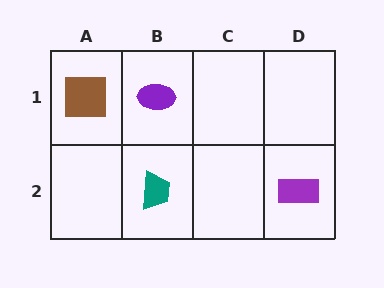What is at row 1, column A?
A brown square.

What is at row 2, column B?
A teal trapezoid.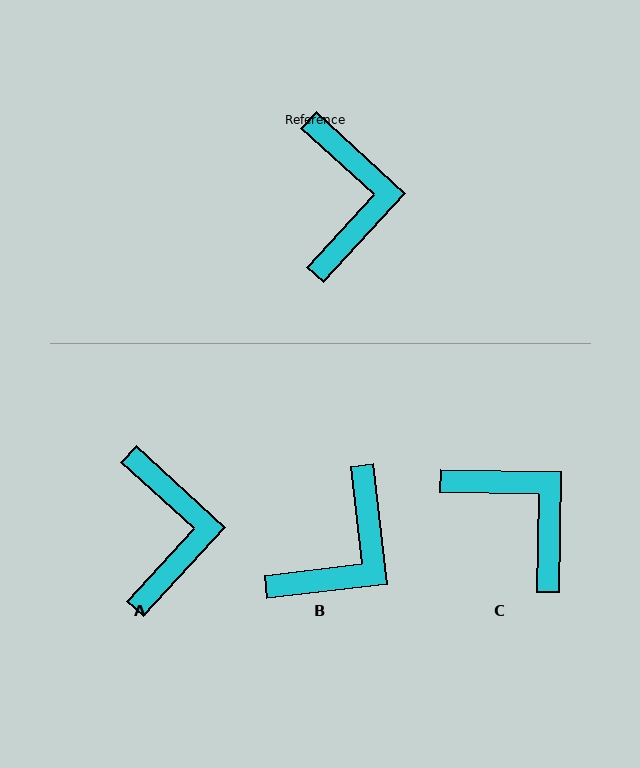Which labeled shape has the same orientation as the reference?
A.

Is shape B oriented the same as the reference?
No, it is off by about 41 degrees.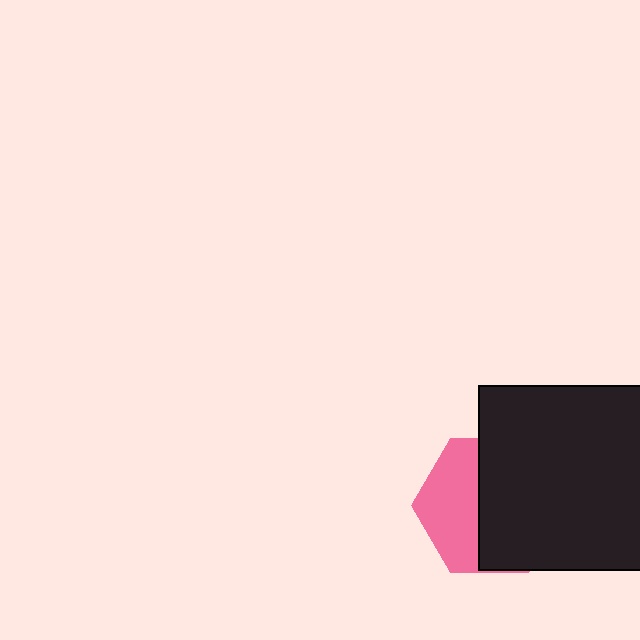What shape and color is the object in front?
The object in front is a black rectangle.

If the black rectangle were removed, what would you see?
You would see the complete pink hexagon.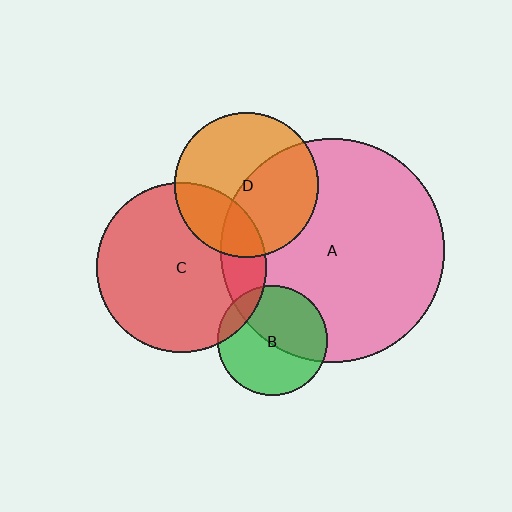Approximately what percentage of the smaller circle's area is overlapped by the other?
Approximately 15%.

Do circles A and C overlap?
Yes.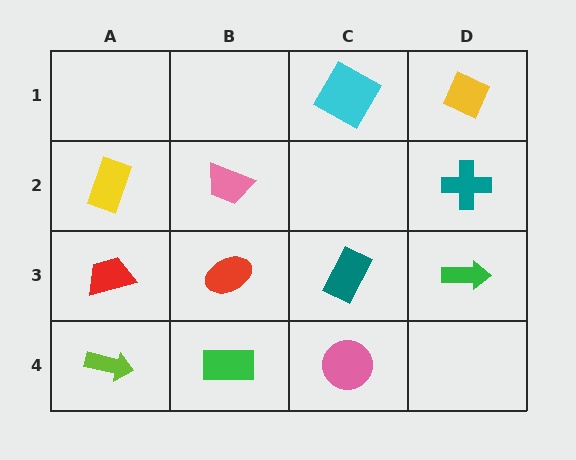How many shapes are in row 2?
3 shapes.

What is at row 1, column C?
A cyan square.